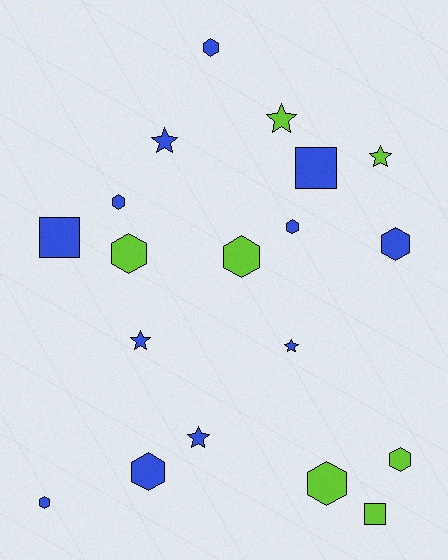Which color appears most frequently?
Blue, with 12 objects.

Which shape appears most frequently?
Hexagon, with 10 objects.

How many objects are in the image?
There are 19 objects.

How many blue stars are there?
There are 4 blue stars.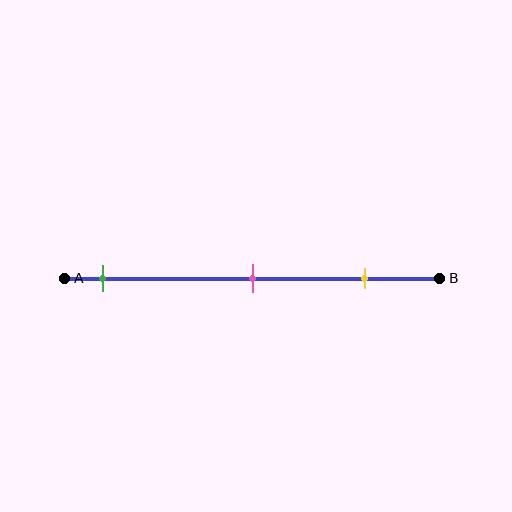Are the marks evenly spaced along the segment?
Yes, the marks are approximately evenly spaced.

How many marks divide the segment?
There are 3 marks dividing the segment.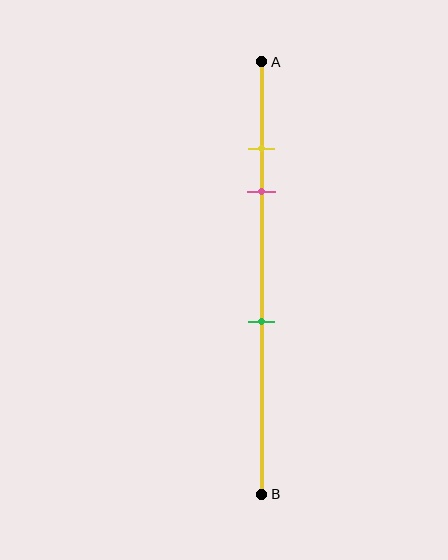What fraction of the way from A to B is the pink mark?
The pink mark is approximately 30% (0.3) of the way from A to B.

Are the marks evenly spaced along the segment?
No, the marks are not evenly spaced.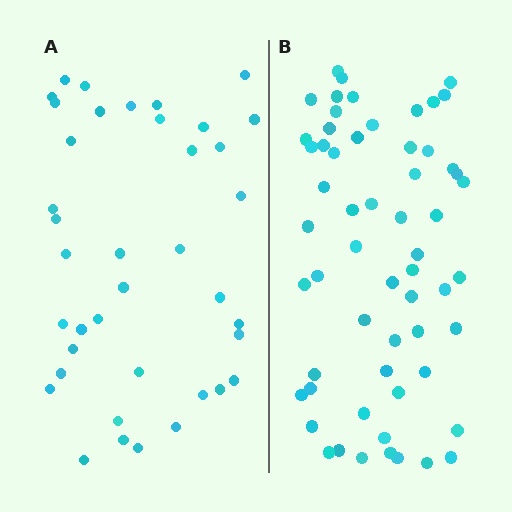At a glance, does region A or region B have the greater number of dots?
Region B (the right region) has more dots.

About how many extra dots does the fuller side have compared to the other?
Region B has approximately 20 more dots than region A.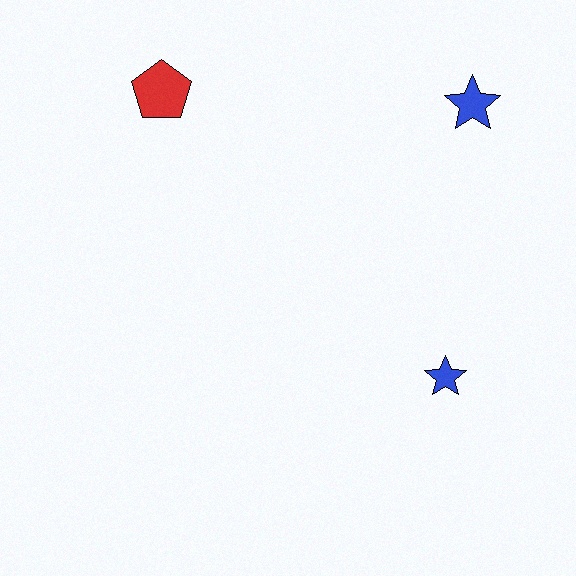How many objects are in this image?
There are 3 objects.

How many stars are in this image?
There are 2 stars.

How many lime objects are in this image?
There are no lime objects.